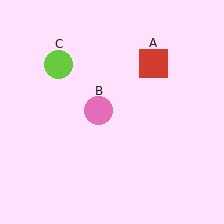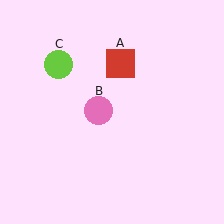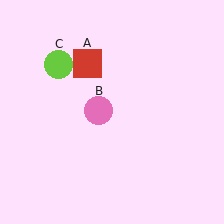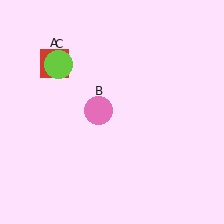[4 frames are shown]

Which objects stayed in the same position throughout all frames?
Pink circle (object B) and lime circle (object C) remained stationary.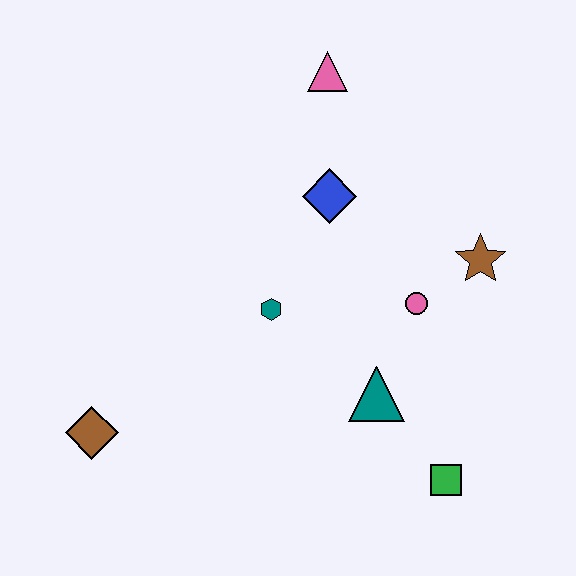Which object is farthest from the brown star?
The brown diamond is farthest from the brown star.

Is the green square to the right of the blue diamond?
Yes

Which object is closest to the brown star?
The pink circle is closest to the brown star.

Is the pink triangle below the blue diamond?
No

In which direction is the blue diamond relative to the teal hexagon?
The blue diamond is above the teal hexagon.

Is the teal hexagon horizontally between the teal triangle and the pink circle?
No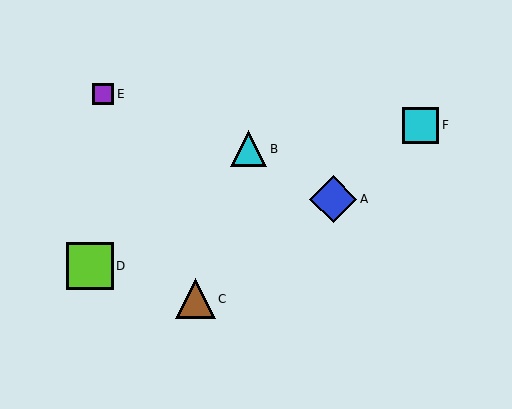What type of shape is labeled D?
Shape D is a lime square.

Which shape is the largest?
The blue diamond (labeled A) is the largest.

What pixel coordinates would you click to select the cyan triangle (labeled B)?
Click at (249, 149) to select the cyan triangle B.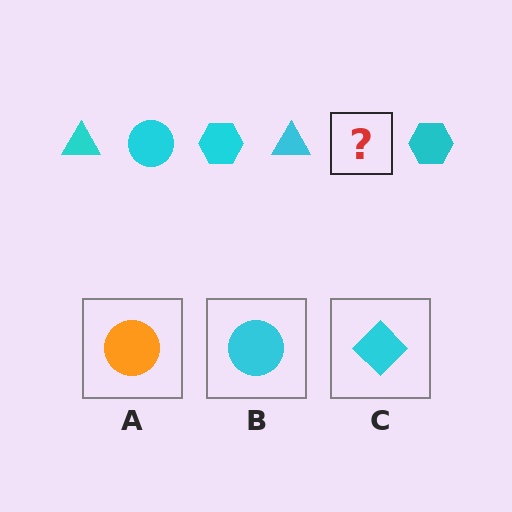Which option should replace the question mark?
Option B.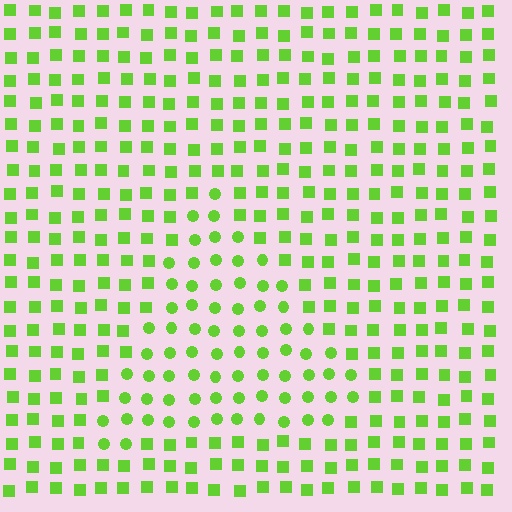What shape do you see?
I see a triangle.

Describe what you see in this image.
The image is filled with small lime elements arranged in a uniform grid. A triangle-shaped region contains circles, while the surrounding area contains squares. The boundary is defined purely by the change in element shape.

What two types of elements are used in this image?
The image uses circles inside the triangle region and squares outside it.